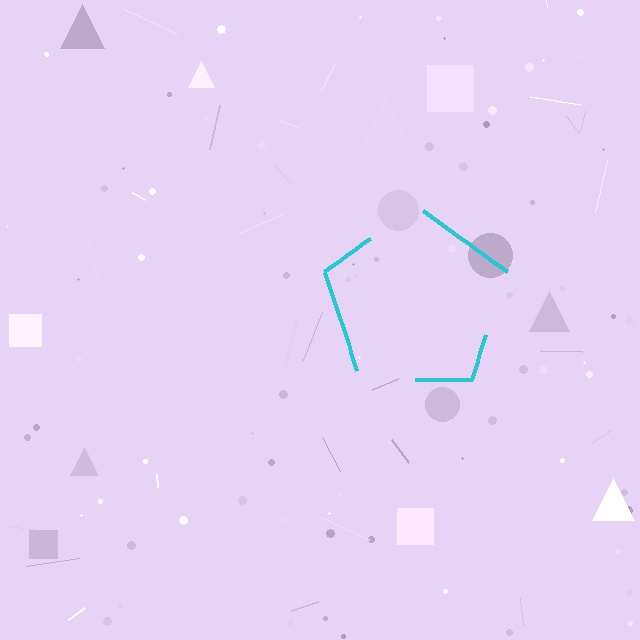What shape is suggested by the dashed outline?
The dashed outline suggests a pentagon.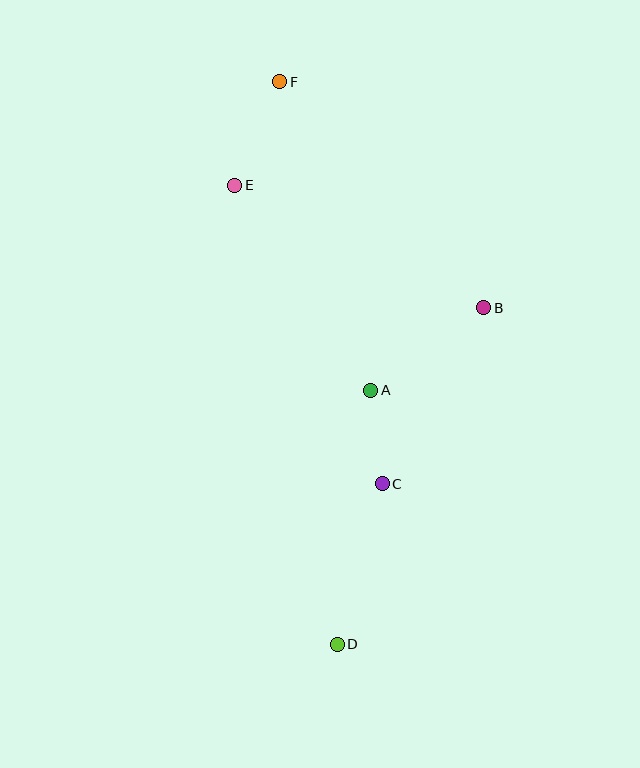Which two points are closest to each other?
Points A and C are closest to each other.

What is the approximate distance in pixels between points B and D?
The distance between B and D is approximately 367 pixels.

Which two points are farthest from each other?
Points D and F are farthest from each other.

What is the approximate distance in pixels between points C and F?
The distance between C and F is approximately 415 pixels.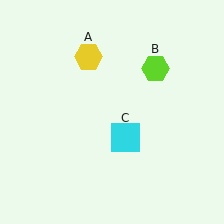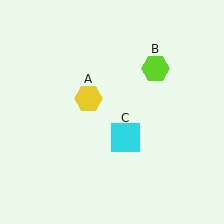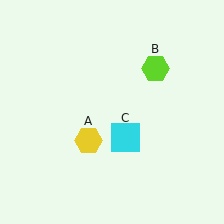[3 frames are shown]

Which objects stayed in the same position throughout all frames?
Lime hexagon (object B) and cyan square (object C) remained stationary.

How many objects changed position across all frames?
1 object changed position: yellow hexagon (object A).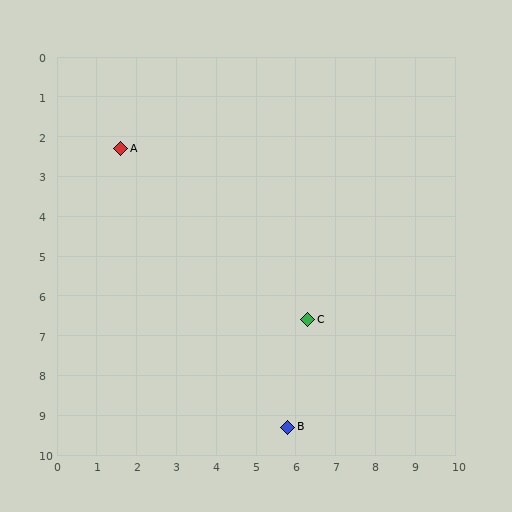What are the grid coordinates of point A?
Point A is at approximately (1.6, 2.3).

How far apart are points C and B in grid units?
Points C and B are about 2.7 grid units apart.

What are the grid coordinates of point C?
Point C is at approximately (6.3, 6.6).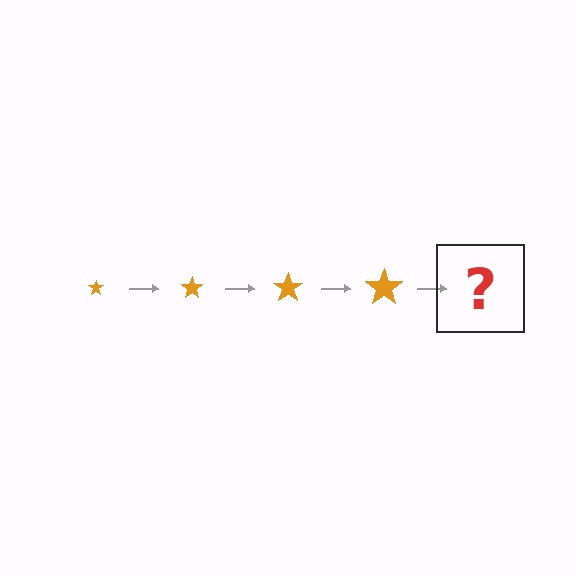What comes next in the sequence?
The next element should be an orange star, larger than the previous one.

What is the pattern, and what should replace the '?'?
The pattern is that the star gets progressively larger each step. The '?' should be an orange star, larger than the previous one.